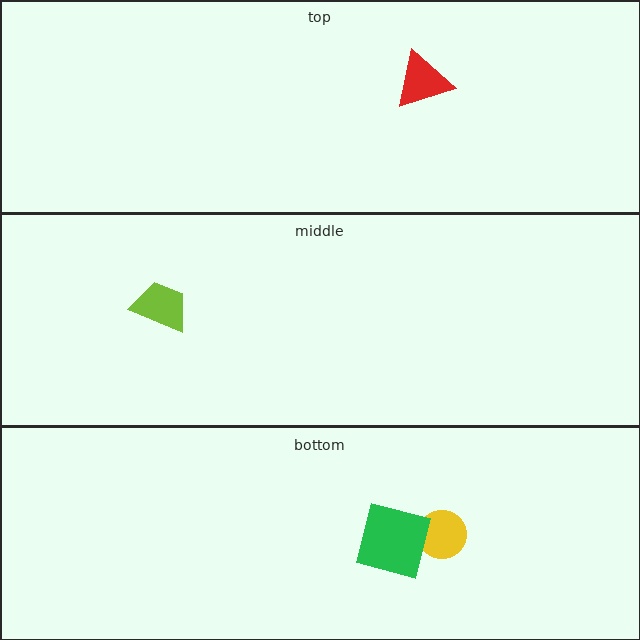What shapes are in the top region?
The red triangle.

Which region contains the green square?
The bottom region.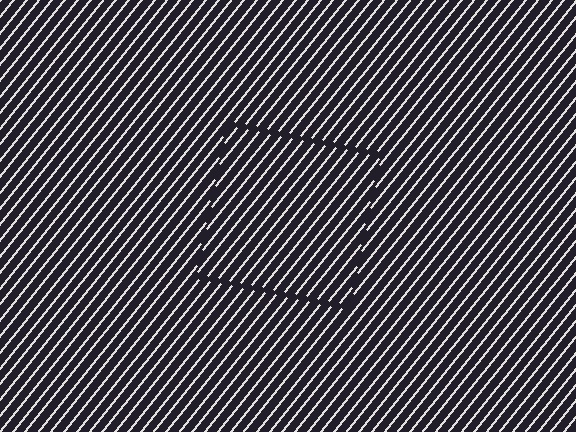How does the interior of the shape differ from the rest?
The interior of the shape contains the same grating, shifted by half a period — the contour is defined by the phase discontinuity where line-ends from the inner and outer gratings abut.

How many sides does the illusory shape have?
4 sides — the line-ends trace a square.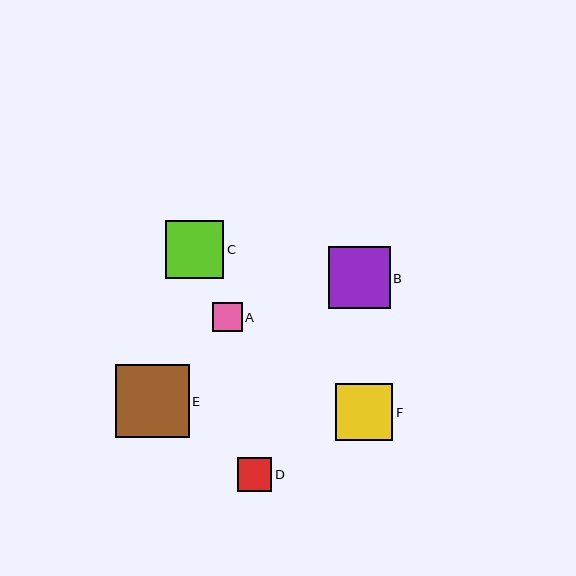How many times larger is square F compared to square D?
Square F is approximately 1.7 times the size of square D.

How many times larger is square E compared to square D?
Square E is approximately 2.1 times the size of square D.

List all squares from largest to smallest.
From largest to smallest: E, B, C, F, D, A.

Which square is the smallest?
Square A is the smallest with a size of approximately 30 pixels.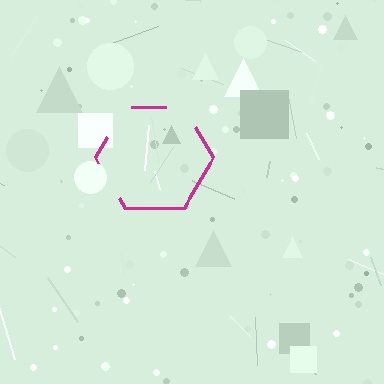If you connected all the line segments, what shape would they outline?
They would outline a hexagon.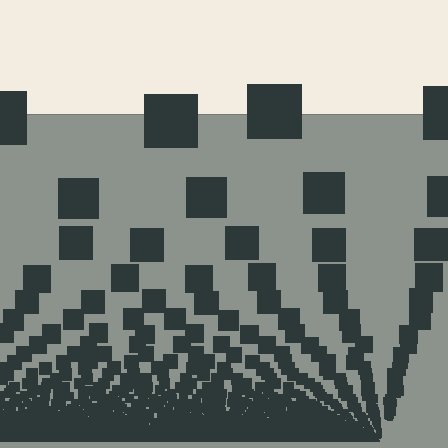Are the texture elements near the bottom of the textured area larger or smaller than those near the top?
Smaller. The gradient is inverted — elements near the bottom are smaller and denser.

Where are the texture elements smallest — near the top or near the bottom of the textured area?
Near the bottom.